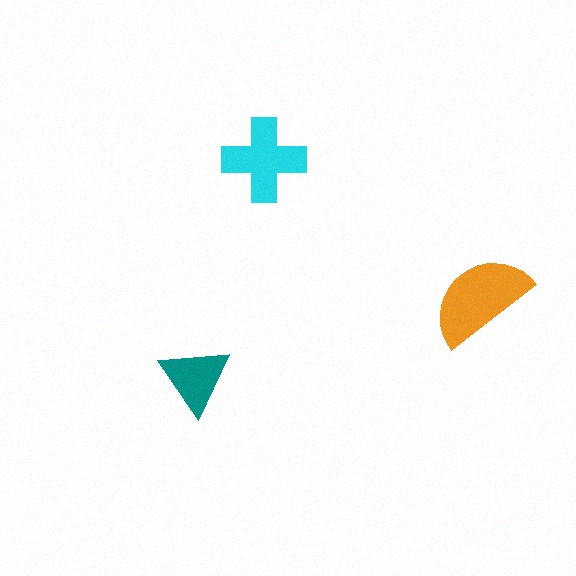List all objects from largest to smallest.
The orange semicircle, the cyan cross, the teal triangle.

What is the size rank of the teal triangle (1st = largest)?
3rd.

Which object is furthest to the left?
The teal triangle is leftmost.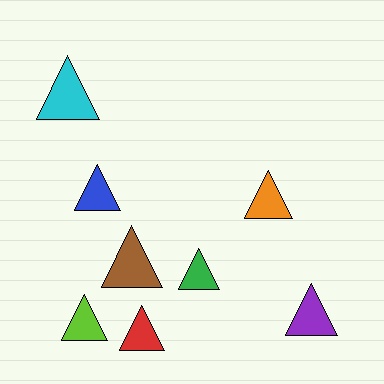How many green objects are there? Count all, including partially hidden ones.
There is 1 green object.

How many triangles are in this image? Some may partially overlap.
There are 8 triangles.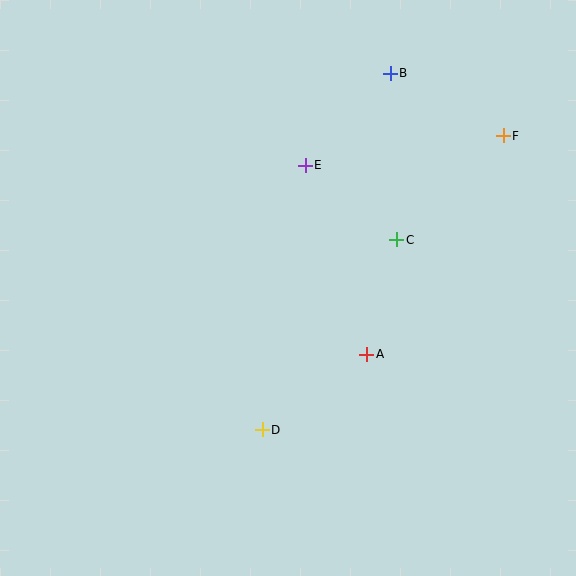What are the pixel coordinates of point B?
Point B is at (390, 73).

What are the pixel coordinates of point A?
Point A is at (367, 354).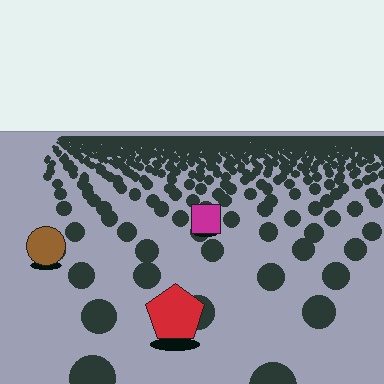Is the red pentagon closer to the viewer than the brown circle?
Yes. The red pentagon is closer — you can tell from the texture gradient: the ground texture is coarser near it.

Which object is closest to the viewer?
The red pentagon is closest. The texture marks near it are larger and more spread out.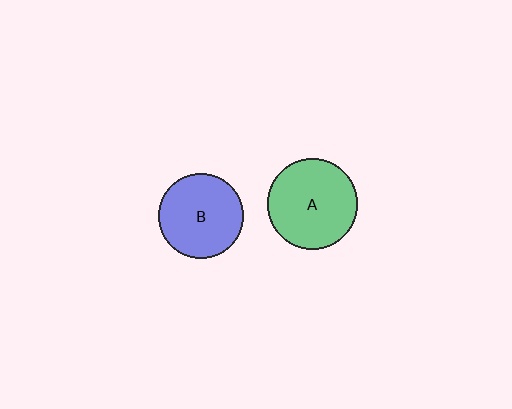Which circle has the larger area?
Circle A (green).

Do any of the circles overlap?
No, none of the circles overlap.